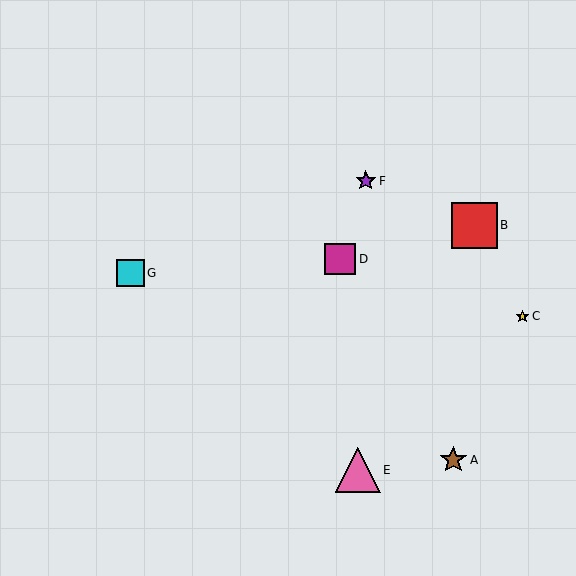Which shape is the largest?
The red square (labeled B) is the largest.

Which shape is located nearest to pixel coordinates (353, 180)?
The purple star (labeled F) at (366, 181) is nearest to that location.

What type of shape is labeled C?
Shape C is a yellow star.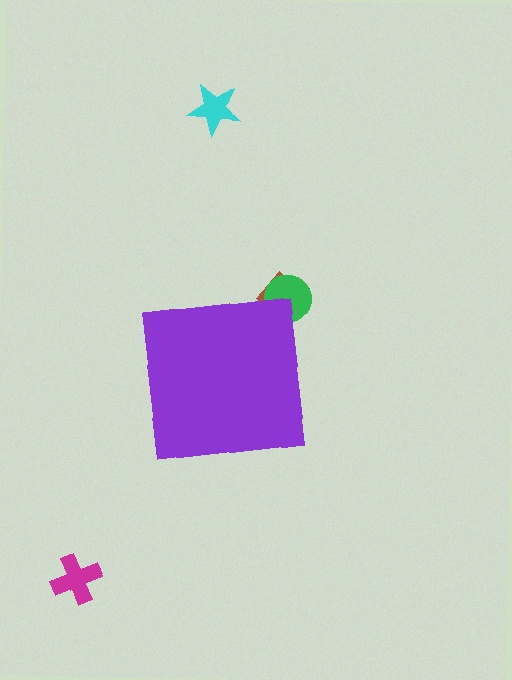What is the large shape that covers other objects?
A purple square.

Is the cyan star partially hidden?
No, the cyan star is fully visible.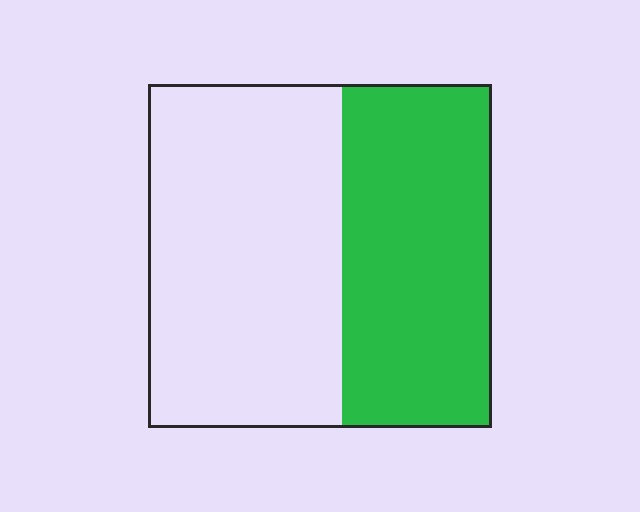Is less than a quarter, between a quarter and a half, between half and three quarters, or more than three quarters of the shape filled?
Between a quarter and a half.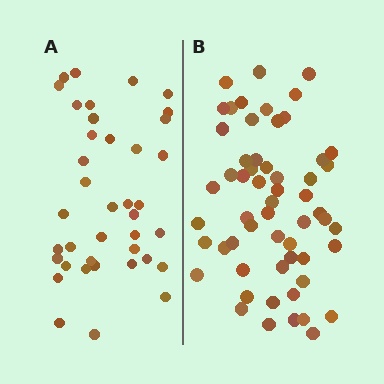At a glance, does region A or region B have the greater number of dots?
Region B (the right region) has more dots.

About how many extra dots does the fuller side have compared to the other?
Region B has approximately 20 more dots than region A.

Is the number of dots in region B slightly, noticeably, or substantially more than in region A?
Region B has substantially more. The ratio is roughly 1.5 to 1.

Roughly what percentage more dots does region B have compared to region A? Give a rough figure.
About 45% more.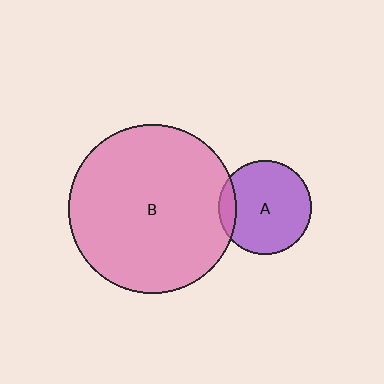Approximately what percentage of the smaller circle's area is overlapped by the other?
Approximately 10%.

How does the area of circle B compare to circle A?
Approximately 3.2 times.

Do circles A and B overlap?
Yes.